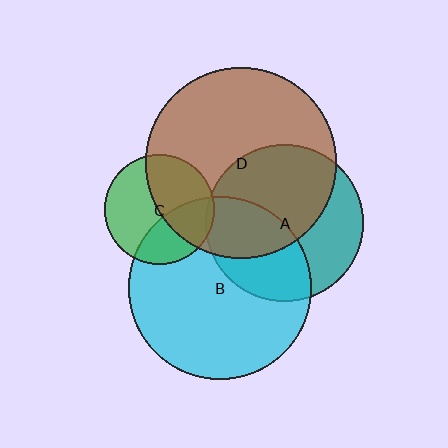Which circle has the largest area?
Circle D (brown).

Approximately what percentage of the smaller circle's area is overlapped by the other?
Approximately 40%.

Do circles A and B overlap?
Yes.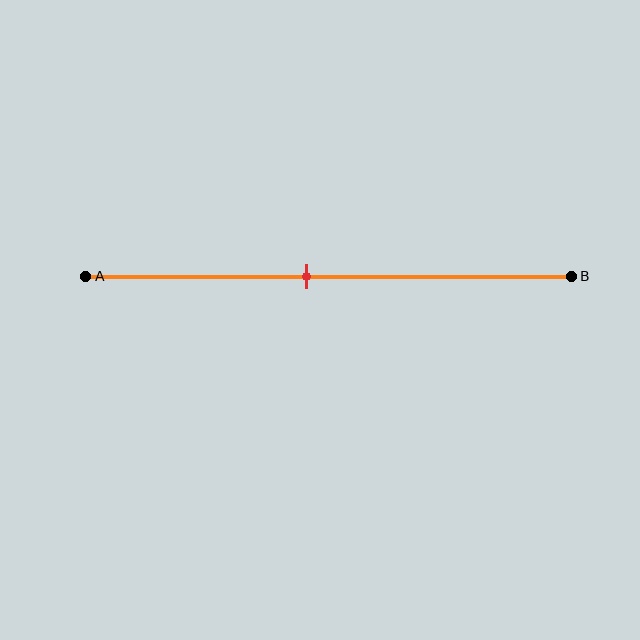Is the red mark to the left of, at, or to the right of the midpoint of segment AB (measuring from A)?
The red mark is to the left of the midpoint of segment AB.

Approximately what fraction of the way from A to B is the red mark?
The red mark is approximately 45% of the way from A to B.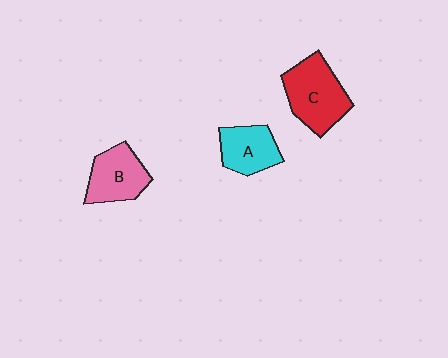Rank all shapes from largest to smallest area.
From largest to smallest: C (red), B (pink), A (cyan).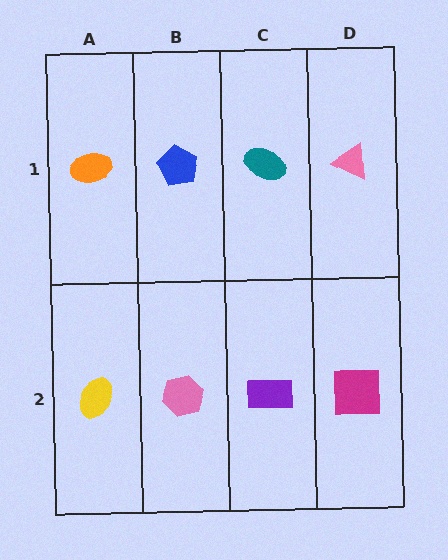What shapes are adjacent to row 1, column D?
A magenta square (row 2, column D), a teal ellipse (row 1, column C).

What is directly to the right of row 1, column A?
A blue pentagon.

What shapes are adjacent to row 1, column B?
A pink hexagon (row 2, column B), an orange ellipse (row 1, column A), a teal ellipse (row 1, column C).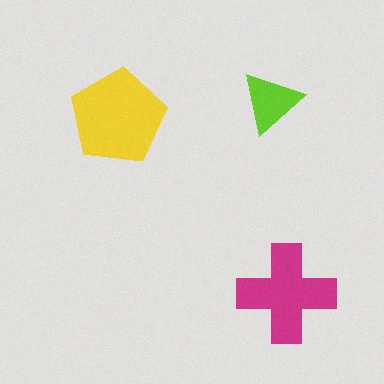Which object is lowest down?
The magenta cross is bottommost.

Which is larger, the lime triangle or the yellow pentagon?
The yellow pentagon.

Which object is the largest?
The yellow pentagon.